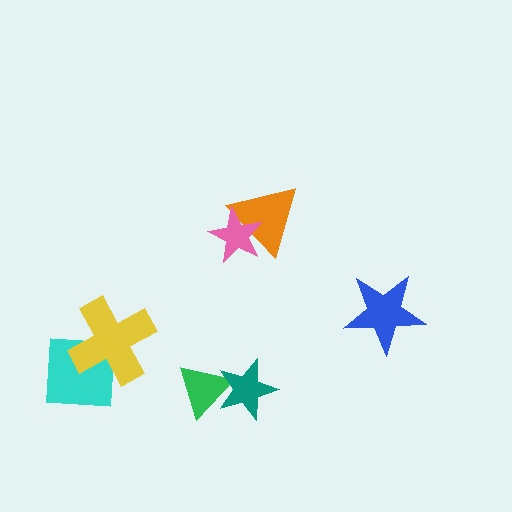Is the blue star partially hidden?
No, no other shape covers it.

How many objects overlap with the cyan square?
1 object overlaps with the cyan square.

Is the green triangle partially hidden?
Yes, it is partially covered by another shape.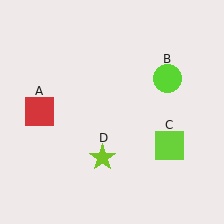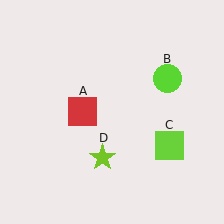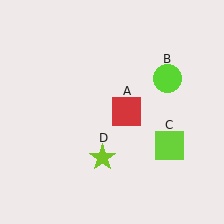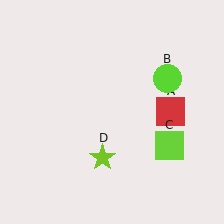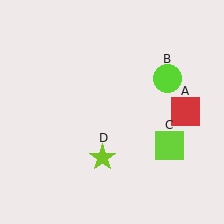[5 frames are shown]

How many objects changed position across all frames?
1 object changed position: red square (object A).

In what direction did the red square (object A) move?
The red square (object A) moved right.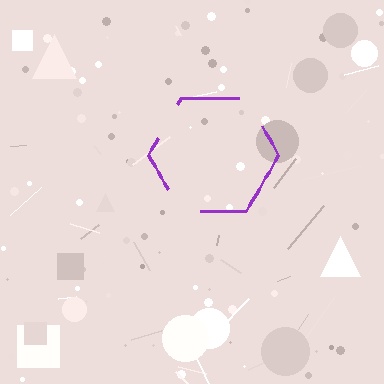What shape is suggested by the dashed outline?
The dashed outline suggests a hexagon.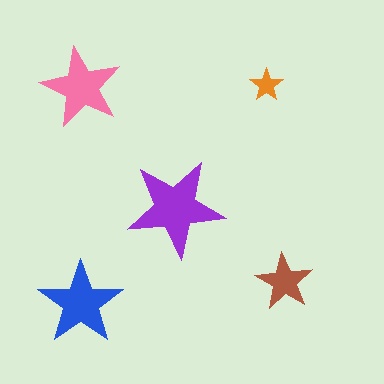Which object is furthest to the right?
The brown star is rightmost.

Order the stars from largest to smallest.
the purple one, the blue one, the pink one, the brown one, the orange one.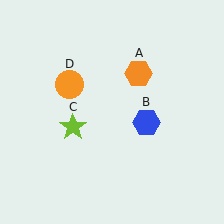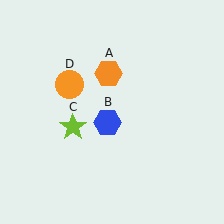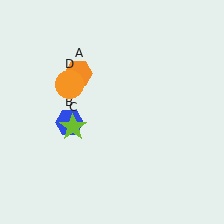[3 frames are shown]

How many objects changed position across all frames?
2 objects changed position: orange hexagon (object A), blue hexagon (object B).